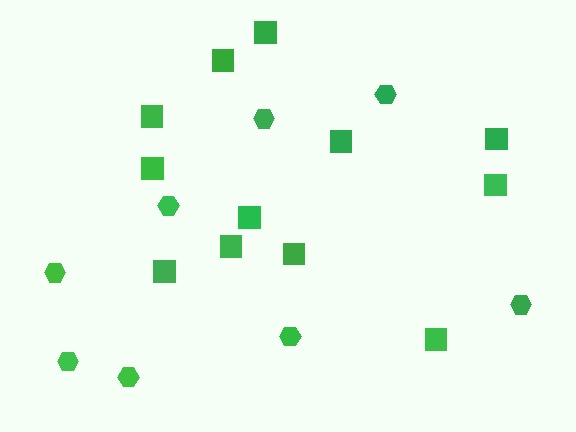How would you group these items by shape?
There are 2 groups: one group of squares (12) and one group of hexagons (8).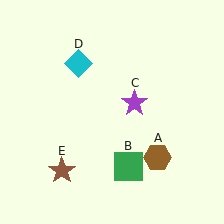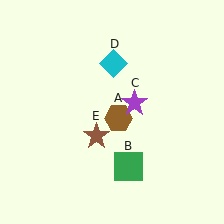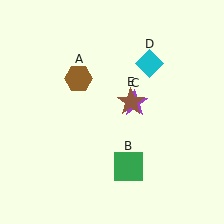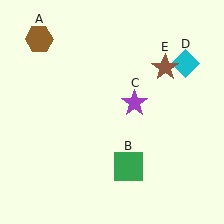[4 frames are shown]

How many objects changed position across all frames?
3 objects changed position: brown hexagon (object A), cyan diamond (object D), brown star (object E).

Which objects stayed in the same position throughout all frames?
Green square (object B) and purple star (object C) remained stationary.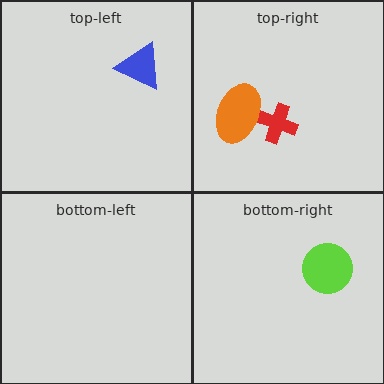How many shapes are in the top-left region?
1.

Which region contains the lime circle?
The bottom-right region.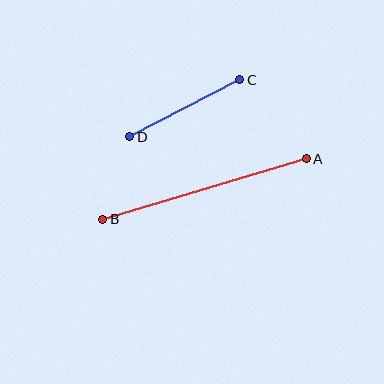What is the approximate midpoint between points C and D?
The midpoint is at approximately (185, 108) pixels.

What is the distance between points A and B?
The distance is approximately 212 pixels.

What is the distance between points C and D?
The distance is approximately 124 pixels.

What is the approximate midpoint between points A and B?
The midpoint is at approximately (205, 189) pixels.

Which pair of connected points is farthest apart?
Points A and B are farthest apart.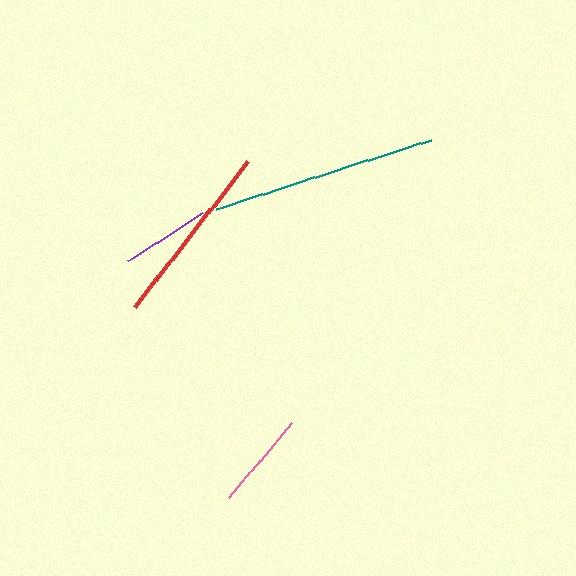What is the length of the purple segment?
The purple segment is approximately 89 pixels long.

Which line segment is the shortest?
The purple line is the shortest at approximately 89 pixels.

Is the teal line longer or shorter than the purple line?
The teal line is longer than the purple line.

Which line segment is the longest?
The teal line is the longest at approximately 225 pixels.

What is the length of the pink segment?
The pink segment is approximately 99 pixels long.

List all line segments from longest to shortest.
From longest to shortest: teal, red, pink, purple.